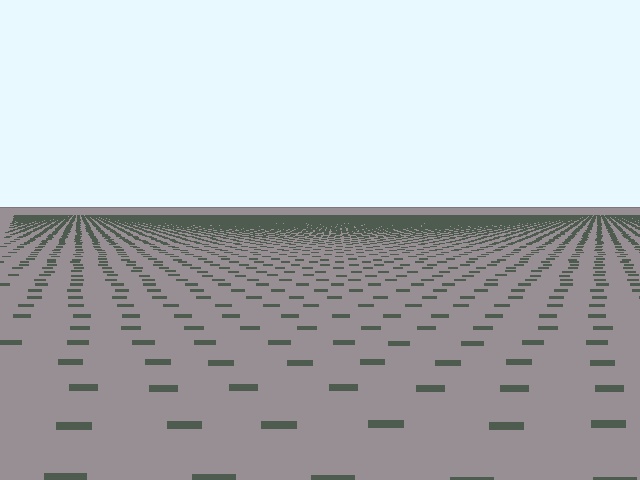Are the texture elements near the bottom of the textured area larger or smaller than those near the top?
Larger. Near the bottom, elements are closer to the viewer and appear at a bigger on-screen size.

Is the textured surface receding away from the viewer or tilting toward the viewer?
The surface is receding away from the viewer. Texture elements get smaller and denser toward the top.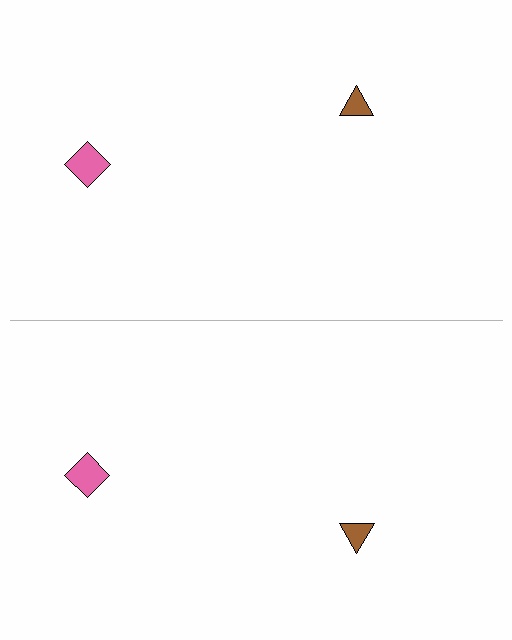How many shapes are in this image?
There are 4 shapes in this image.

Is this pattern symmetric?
Yes, this pattern has bilateral (reflection) symmetry.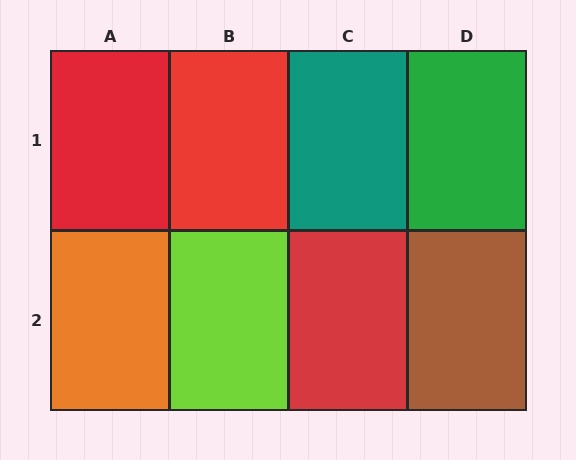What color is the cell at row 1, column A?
Red.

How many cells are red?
3 cells are red.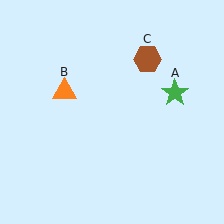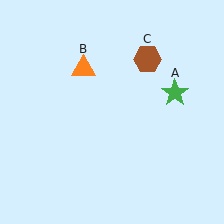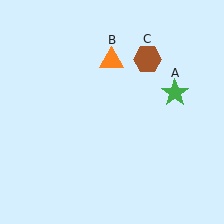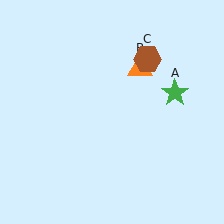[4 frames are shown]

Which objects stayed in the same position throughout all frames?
Green star (object A) and brown hexagon (object C) remained stationary.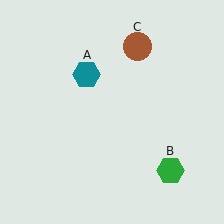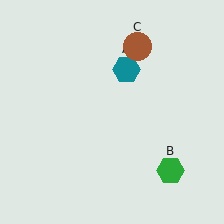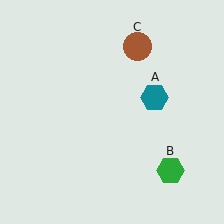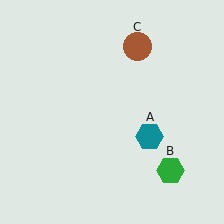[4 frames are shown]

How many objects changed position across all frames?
1 object changed position: teal hexagon (object A).